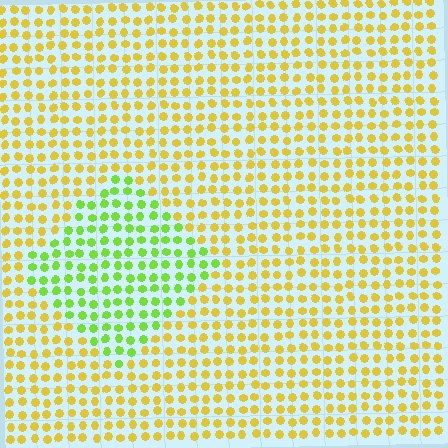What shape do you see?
I see a diamond.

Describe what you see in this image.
The image is filled with small yellow elements in a uniform arrangement. A diamond-shaped region is visible where the elements are tinted to a slightly different hue, forming a subtle color boundary.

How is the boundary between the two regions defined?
The boundary is defined purely by a slight shift in hue (about 47 degrees). Spacing, size, and orientation are identical on both sides.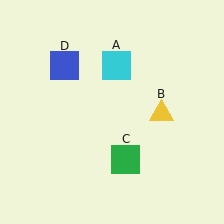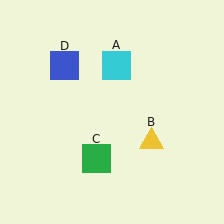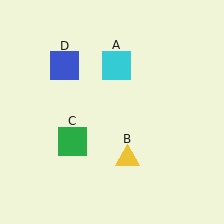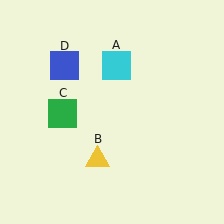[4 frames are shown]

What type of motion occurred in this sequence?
The yellow triangle (object B), green square (object C) rotated clockwise around the center of the scene.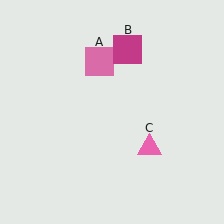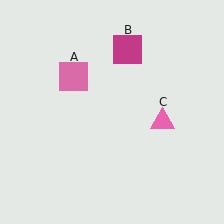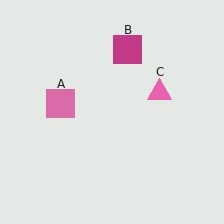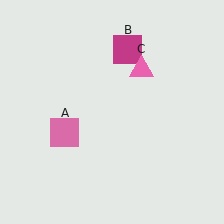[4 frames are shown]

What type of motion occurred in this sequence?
The pink square (object A), pink triangle (object C) rotated counterclockwise around the center of the scene.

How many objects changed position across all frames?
2 objects changed position: pink square (object A), pink triangle (object C).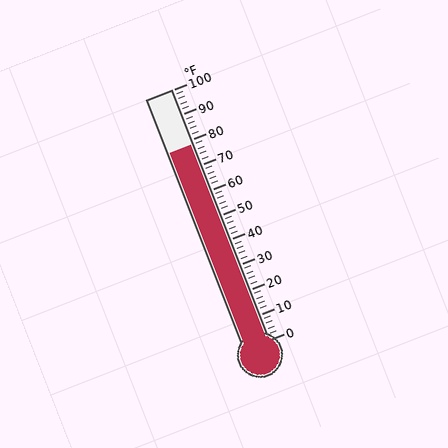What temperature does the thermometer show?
The thermometer shows approximately 78°F.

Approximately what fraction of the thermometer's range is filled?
The thermometer is filled to approximately 80% of its range.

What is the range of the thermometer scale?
The thermometer scale ranges from 0°F to 100°F.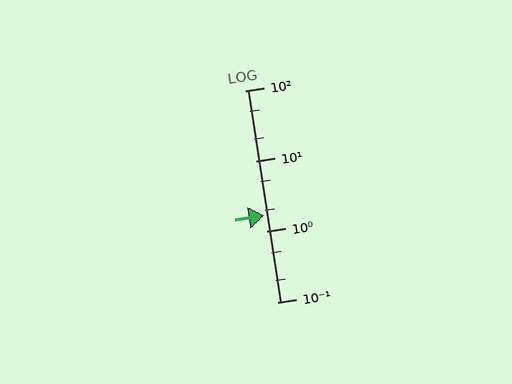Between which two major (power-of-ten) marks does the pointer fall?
The pointer is between 1 and 10.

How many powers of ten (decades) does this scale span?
The scale spans 3 decades, from 0.1 to 100.